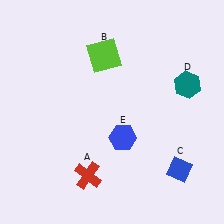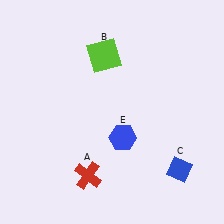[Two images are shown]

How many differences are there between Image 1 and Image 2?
There is 1 difference between the two images.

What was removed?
The teal hexagon (D) was removed in Image 2.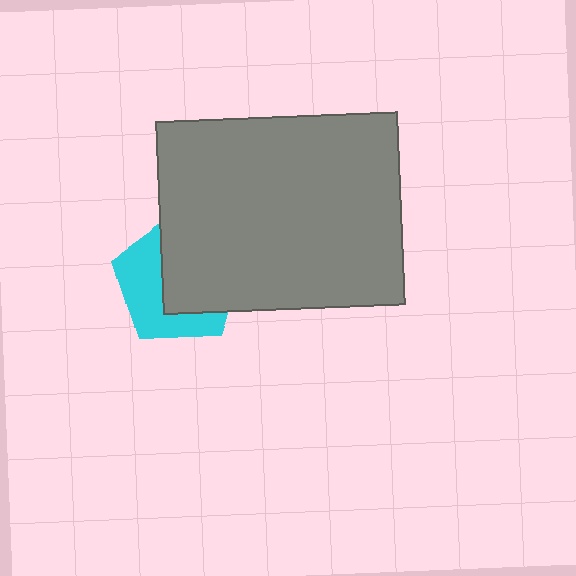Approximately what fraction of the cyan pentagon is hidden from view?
Roughly 55% of the cyan pentagon is hidden behind the gray rectangle.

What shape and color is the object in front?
The object in front is a gray rectangle.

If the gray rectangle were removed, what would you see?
You would see the complete cyan pentagon.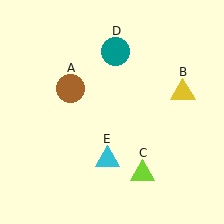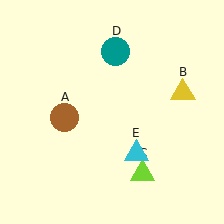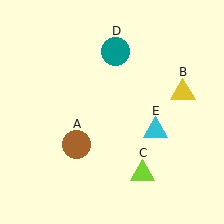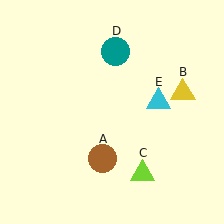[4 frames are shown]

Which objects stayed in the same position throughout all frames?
Yellow triangle (object B) and lime triangle (object C) and teal circle (object D) remained stationary.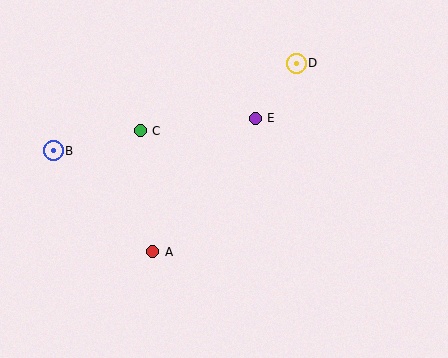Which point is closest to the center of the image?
Point E at (255, 118) is closest to the center.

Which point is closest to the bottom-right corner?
Point E is closest to the bottom-right corner.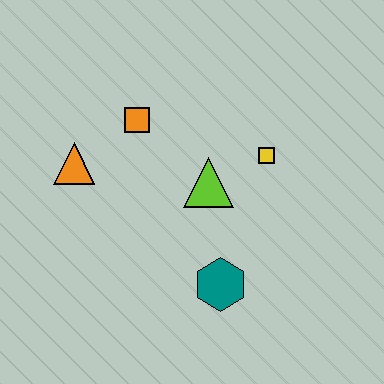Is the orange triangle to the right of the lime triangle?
No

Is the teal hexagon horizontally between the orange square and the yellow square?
Yes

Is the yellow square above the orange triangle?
Yes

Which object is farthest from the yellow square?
The orange triangle is farthest from the yellow square.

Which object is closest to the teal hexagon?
The lime triangle is closest to the teal hexagon.